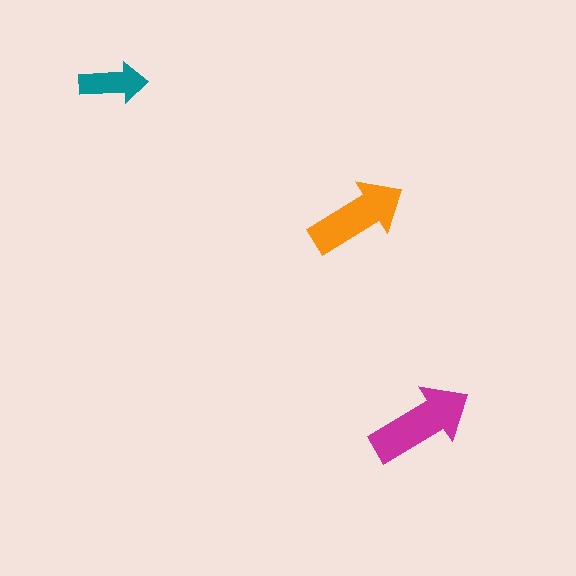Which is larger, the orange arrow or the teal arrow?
The orange one.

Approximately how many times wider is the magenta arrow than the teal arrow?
About 1.5 times wider.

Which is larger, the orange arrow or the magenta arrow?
The magenta one.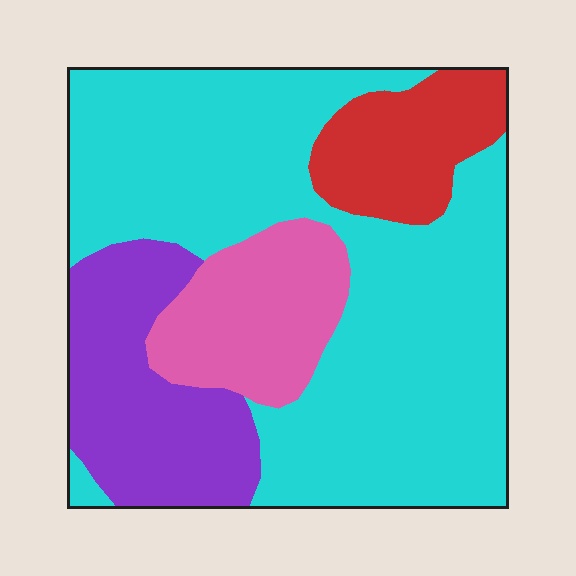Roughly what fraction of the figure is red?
Red covers roughly 10% of the figure.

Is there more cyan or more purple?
Cyan.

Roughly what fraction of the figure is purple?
Purple takes up about one sixth (1/6) of the figure.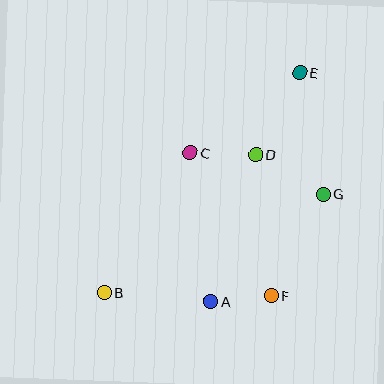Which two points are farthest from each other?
Points B and E are farthest from each other.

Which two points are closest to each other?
Points A and F are closest to each other.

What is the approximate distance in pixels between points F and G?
The distance between F and G is approximately 115 pixels.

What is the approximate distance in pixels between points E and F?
The distance between E and F is approximately 225 pixels.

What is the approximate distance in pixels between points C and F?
The distance between C and F is approximately 164 pixels.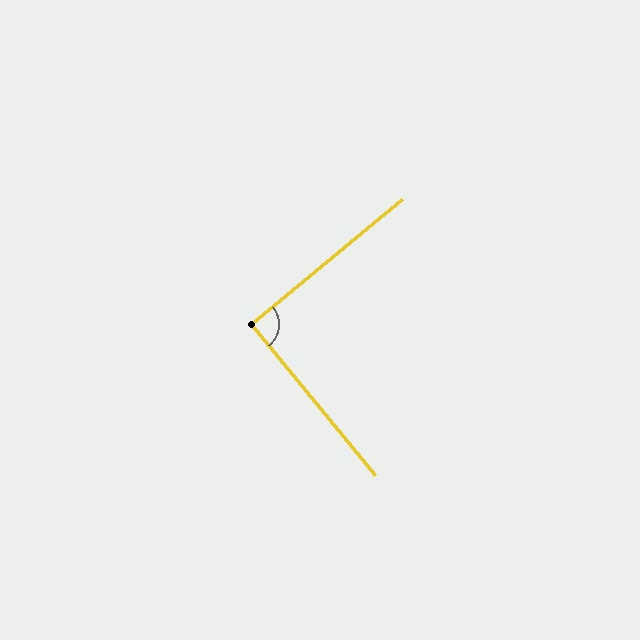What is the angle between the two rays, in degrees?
Approximately 91 degrees.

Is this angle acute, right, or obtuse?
It is approximately a right angle.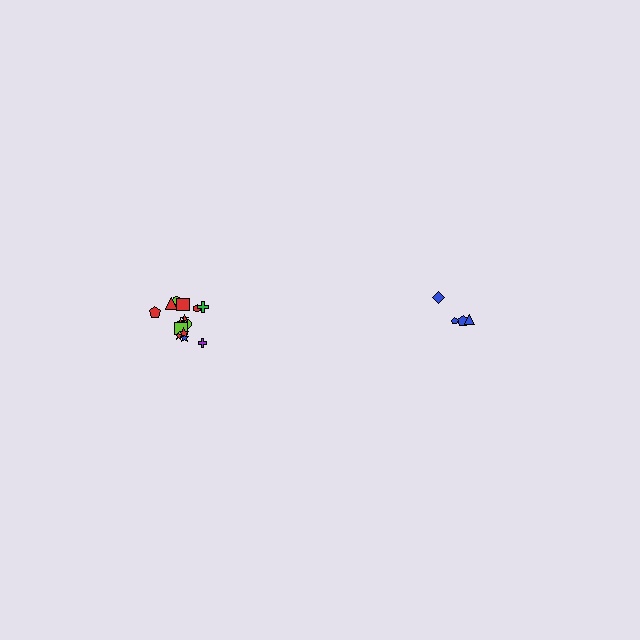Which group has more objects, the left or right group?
The left group.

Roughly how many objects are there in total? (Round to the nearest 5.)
Roughly 20 objects in total.